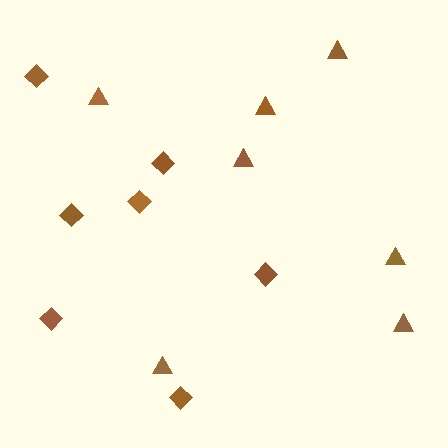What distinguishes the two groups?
There are 2 groups: one group of diamonds (7) and one group of triangles (7).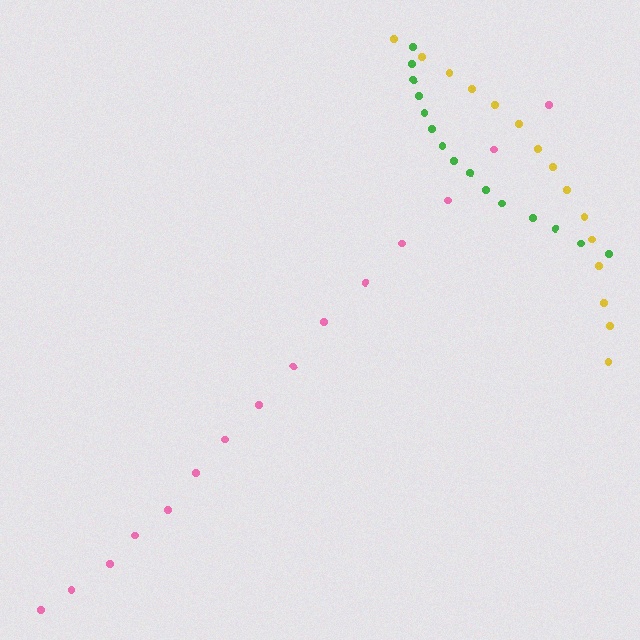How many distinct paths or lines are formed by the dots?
There are 3 distinct paths.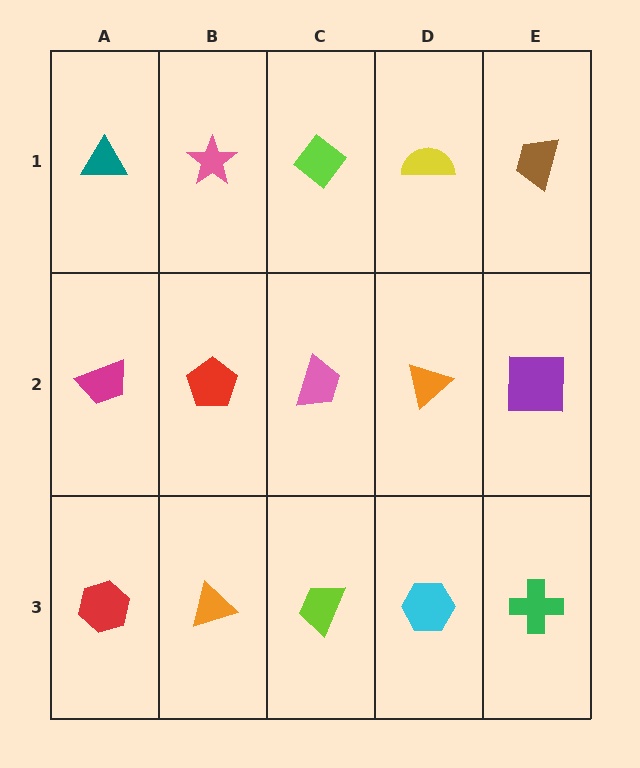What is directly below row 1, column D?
An orange triangle.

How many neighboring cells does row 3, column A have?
2.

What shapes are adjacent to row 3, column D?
An orange triangle (row 2, column D), a lime trapezoid (row 3, column C), a green cross (row 3, column E).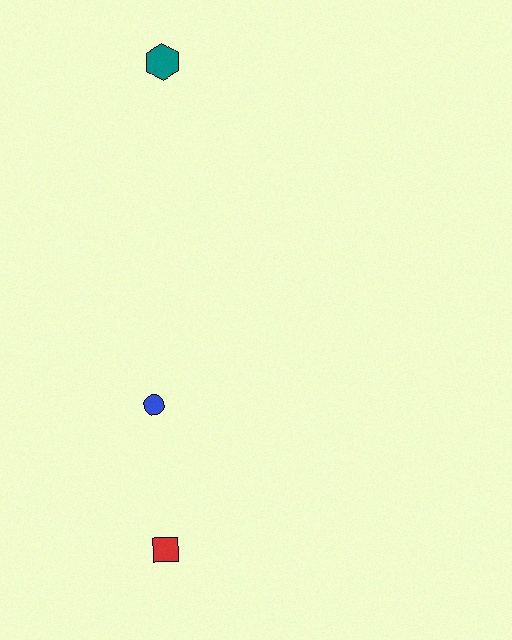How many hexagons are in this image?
There is 1 hexagon.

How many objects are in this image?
There are 3 objects.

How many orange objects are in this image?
There are no orange objects.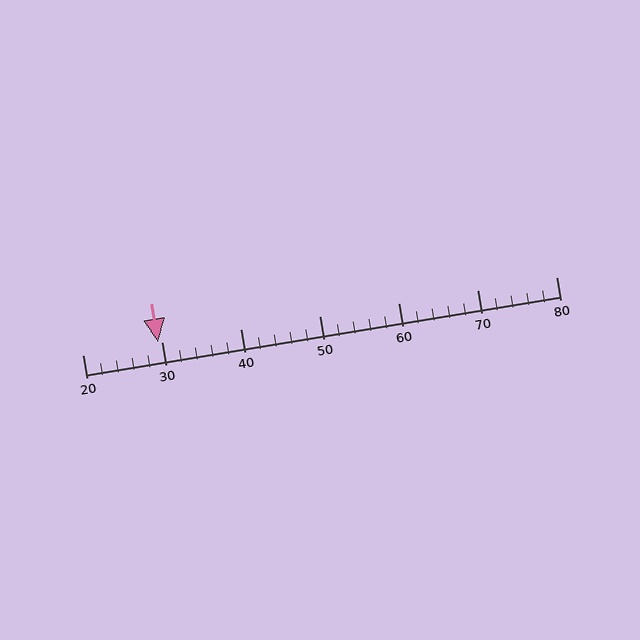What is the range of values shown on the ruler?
The ruler shows values from 20 to 80.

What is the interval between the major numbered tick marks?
The major tick marks are spaced 10 units apart.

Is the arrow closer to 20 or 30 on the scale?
The arrow is closer to 30.